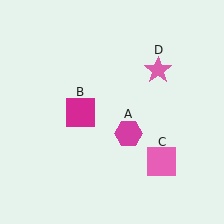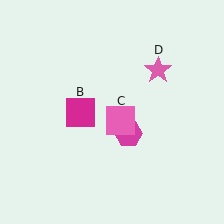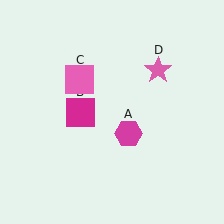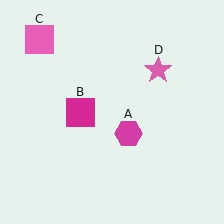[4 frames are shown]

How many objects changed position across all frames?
1 object changed position: pink square (object C).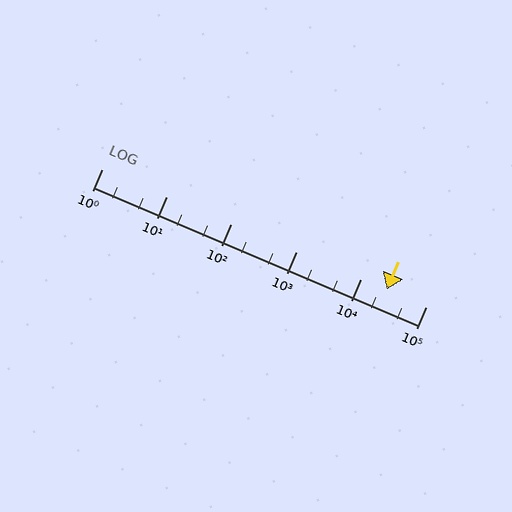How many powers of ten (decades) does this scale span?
The scale spans 5 decades, from 1 to 100000.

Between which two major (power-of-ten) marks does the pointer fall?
The pointer is between 10000 and 100000.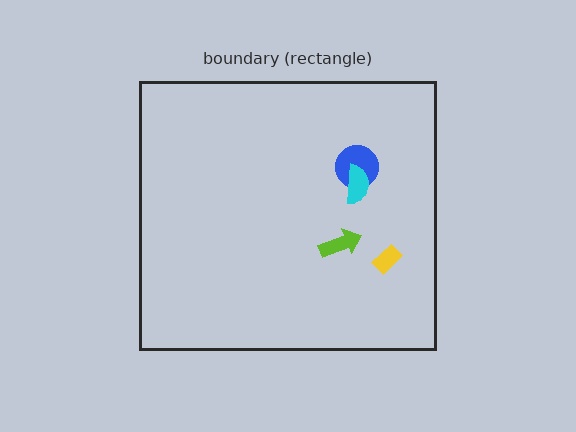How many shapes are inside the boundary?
4 inside, 0 outside.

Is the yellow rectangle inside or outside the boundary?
Inside.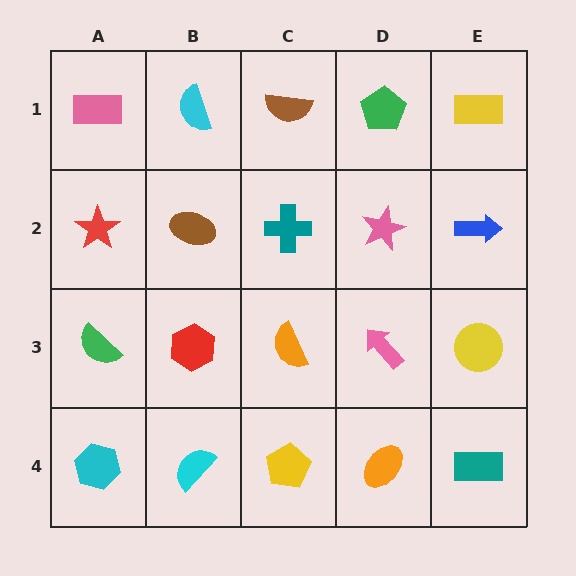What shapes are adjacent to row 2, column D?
A green pentagon (row 1, column D), a pink arrow (row 3, column D), a teal cross (row 2, column C), a blue arrow (row 2, column E).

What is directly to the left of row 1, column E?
A green pentagon.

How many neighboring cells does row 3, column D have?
4.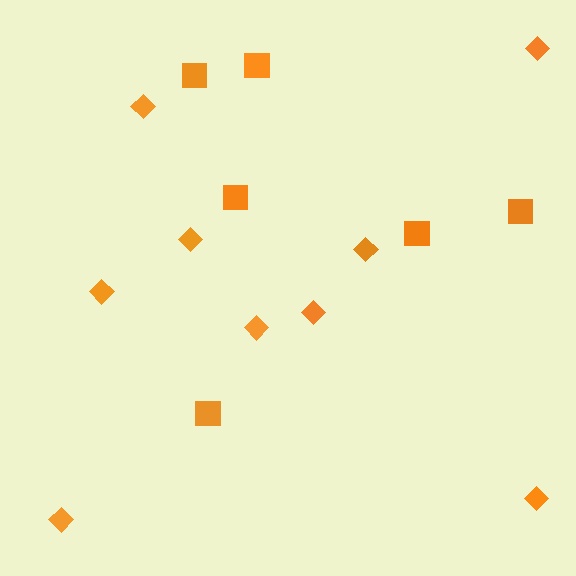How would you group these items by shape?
There are 2 groups: one group of diamonds (9) and one group of squares (6).